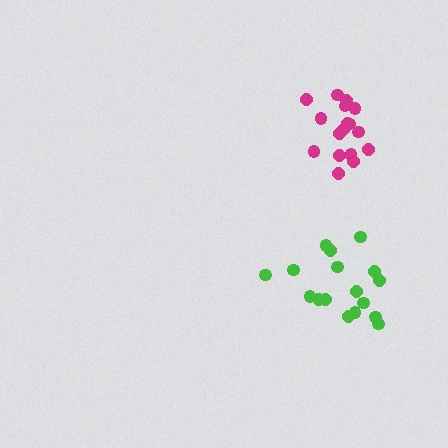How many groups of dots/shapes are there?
There are 2 groups.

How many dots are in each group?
Group 1: 17 dots, Group 2: 17 dots (34 total).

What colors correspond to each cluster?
The clusters are colored: green, magenta.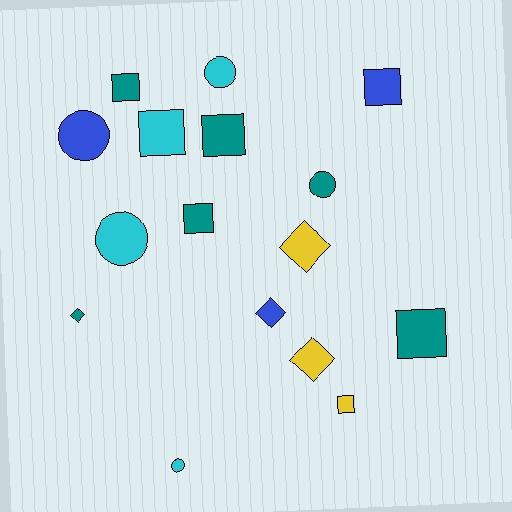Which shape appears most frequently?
Square, with 7 objects.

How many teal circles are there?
There is 1 teal circle.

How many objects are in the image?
There are 16 objects.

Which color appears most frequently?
Teal, with 6 objects.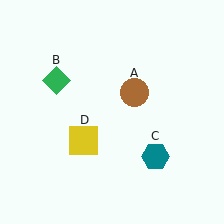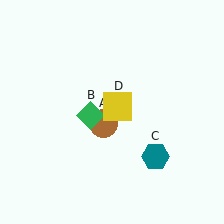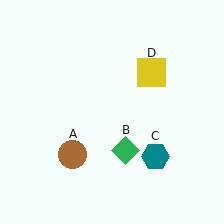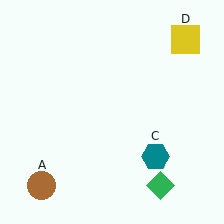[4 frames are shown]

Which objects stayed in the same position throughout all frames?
Teal hexagon (object C) remained stationary.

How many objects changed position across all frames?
3 objects changed position: brown circle (object A), green diamond (object B), yellow square (object D).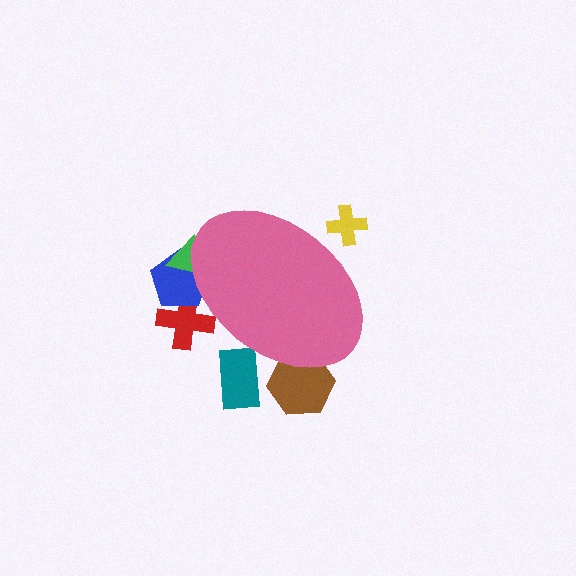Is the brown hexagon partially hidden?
Yes, the brown hexagon is partially hidden behind the pink ellipse.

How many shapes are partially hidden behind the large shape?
6 shapes are partially hidden.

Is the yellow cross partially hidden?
Yes, the yellow cross is partially hidden behind the pink ellipse.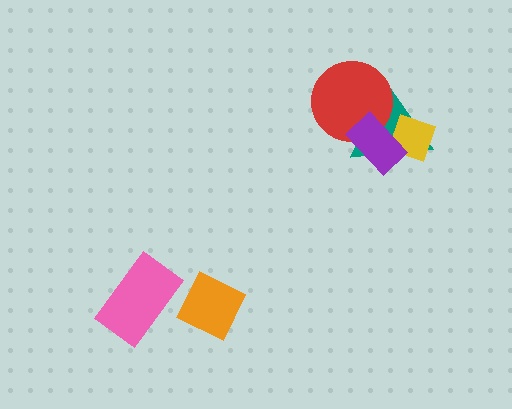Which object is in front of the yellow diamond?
The purple rectangle is in front of the yellow diamond.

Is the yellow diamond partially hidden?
Yes, it is partially covered by another shape.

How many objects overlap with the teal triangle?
3 objects overlap with the teal triangle.